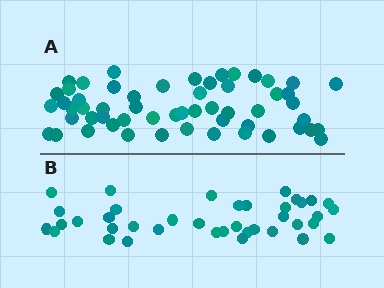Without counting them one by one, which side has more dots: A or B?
Region A (the top region) has more dots.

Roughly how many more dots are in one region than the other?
Region A has approximately 15 more dots than region B.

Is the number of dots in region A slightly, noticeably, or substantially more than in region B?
Region A has noticeably more, but not dramatically so. The ratio is roughly 1.4 to 1.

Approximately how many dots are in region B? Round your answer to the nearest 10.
About 40 dots. (The exact count is 39, which rounds to 40.)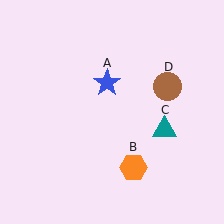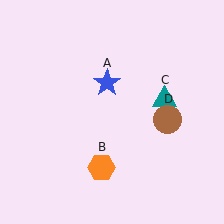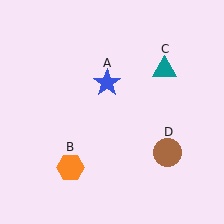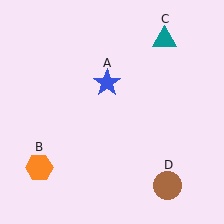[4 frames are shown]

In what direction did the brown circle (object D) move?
The brown circle (object D) moved down.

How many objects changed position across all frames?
3 objects changed position: orange hexagon (object B), teal triangle (object C), brown circle (object D).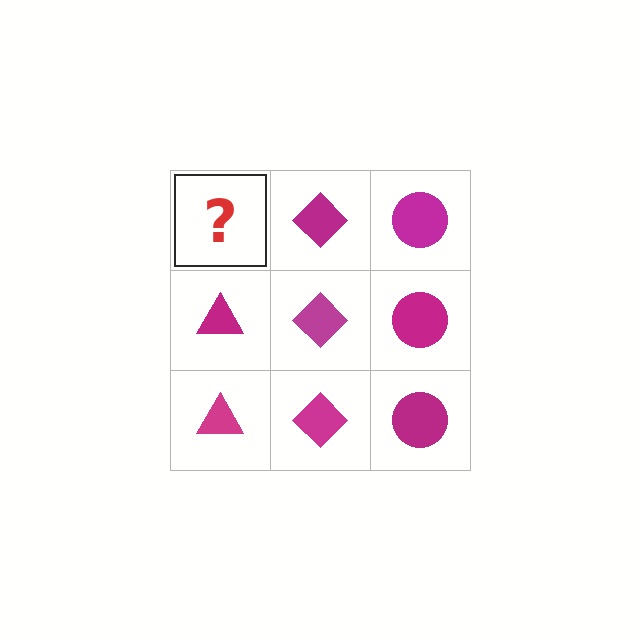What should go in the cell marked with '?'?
The missing cell should contain a magenta triangle.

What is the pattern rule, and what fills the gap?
The rule is that each column has a consistent shape. The gap should be filled with a magenta triangle.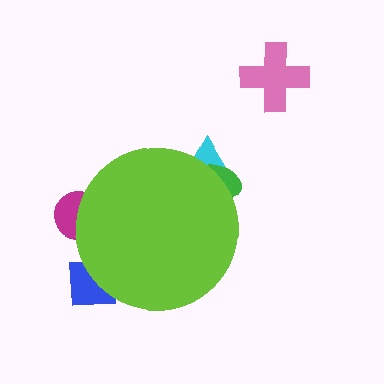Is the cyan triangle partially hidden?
Yes, the cyan triangle is partially hidden behind the lime circle.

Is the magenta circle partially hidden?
Yes, the magenta circle is partially hidden behind the lime circle.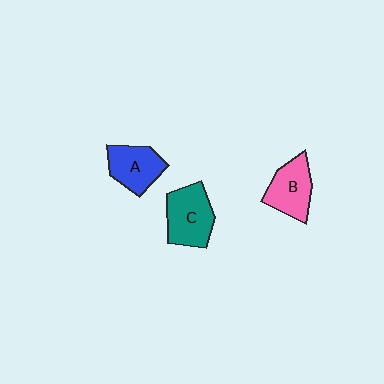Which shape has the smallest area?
Shape A (blue).